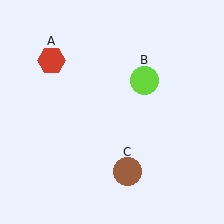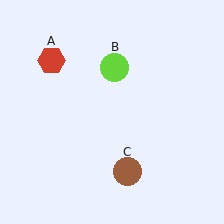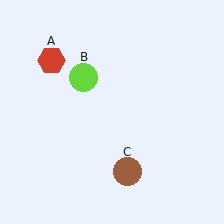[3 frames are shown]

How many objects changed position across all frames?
1 object changed position: lime circle (object B).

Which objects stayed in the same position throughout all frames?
Red hexagon (object A) and brown circle (object C) remained stationary.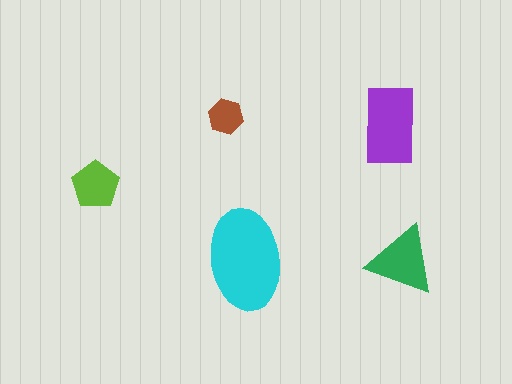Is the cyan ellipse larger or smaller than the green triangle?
Larger.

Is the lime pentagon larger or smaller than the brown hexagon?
Larger.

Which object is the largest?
The cyan ellipse.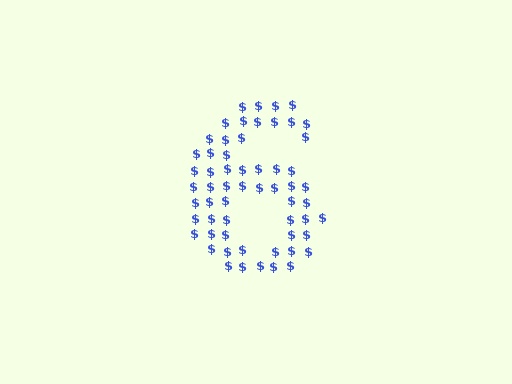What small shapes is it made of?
It is made of small dollar signs.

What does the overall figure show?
The overall figure shows the digit 6.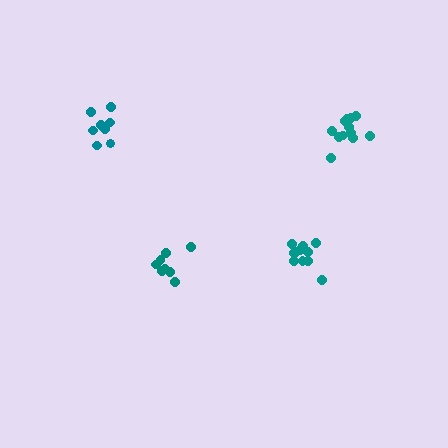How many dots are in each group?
Group 1: 8 dots, Group 2: 13 dots, Group 3: 12 dots, Group 4: 8 dots (41 total).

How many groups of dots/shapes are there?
There are 4 groups.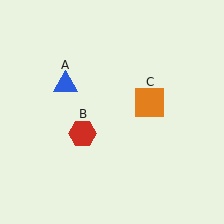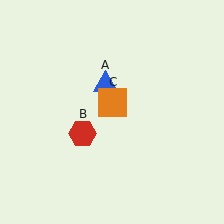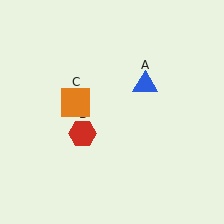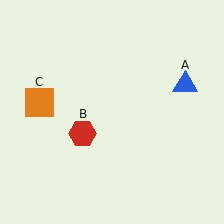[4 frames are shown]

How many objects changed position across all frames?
2 objects changed position: blue triangle (object A), orange square (object C).